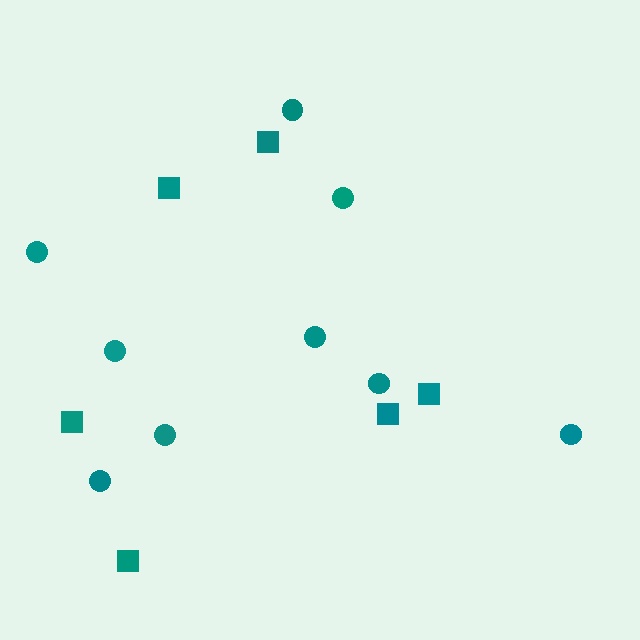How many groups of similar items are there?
There are 2 groups: one group of circles (9) and one group of squares (6).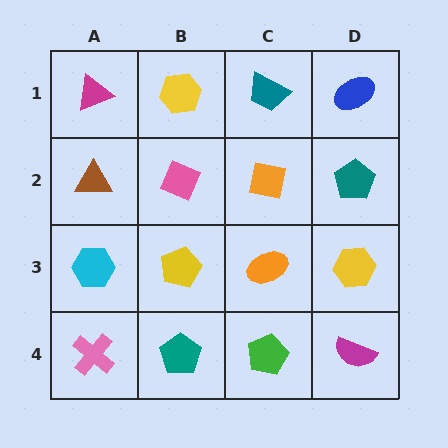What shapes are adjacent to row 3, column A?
A brown triangle (row 2, column A), a pink cross (row 4, column A), a yellow pentagon (row 3, column B).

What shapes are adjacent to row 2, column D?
A blue ellipse (row 1, column D), a yellow hexagon (row 3, column D), an orange square (row 2, column C).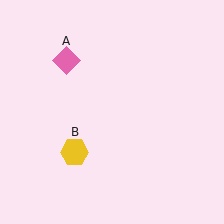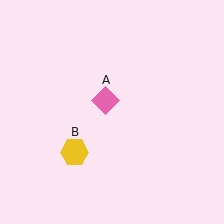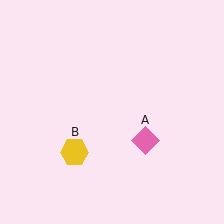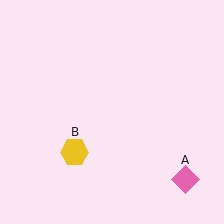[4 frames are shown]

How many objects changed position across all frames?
1 object changed position: pink diamond (object A).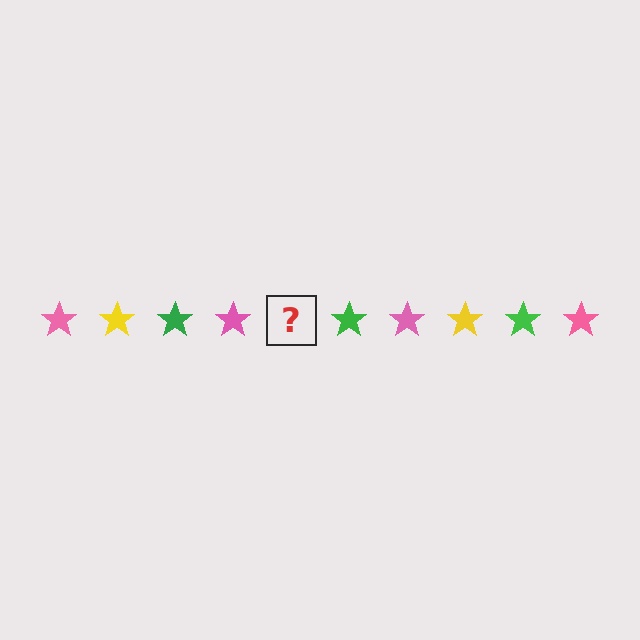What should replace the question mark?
The question mark should be replaced with a yellow star.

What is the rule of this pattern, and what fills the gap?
The rule is that the pattern cycles through pink, yellow, green stars. The gap should be filled with a yellow star.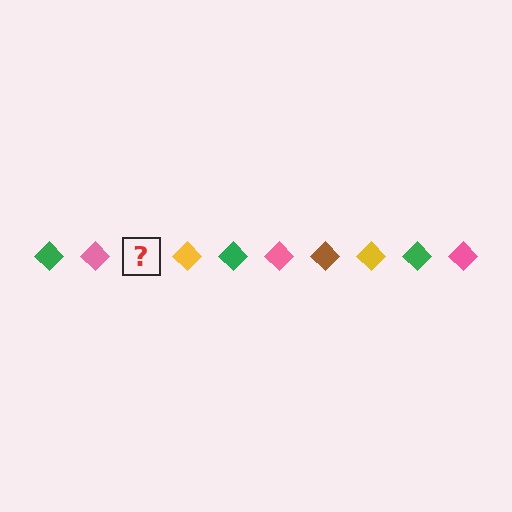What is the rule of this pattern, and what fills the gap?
The rule is that the pattern cycles through green, pink, brown, yellow diamonds. The gap should be filled with a brown diamond.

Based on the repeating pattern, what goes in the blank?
The blank should be a brown diamond.